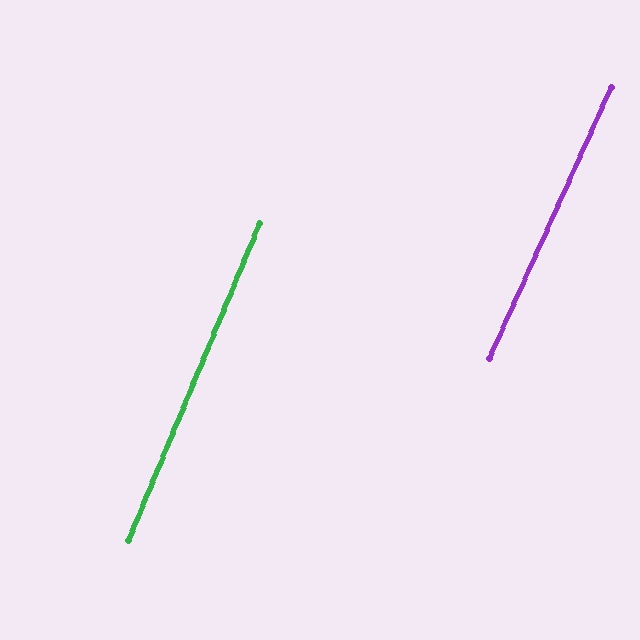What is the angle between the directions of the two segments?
Approximately 2 degrees.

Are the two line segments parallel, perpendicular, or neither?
Parallel — their directions differ by only 1.8°.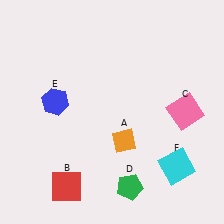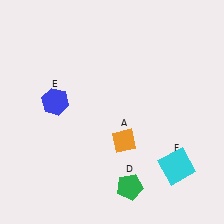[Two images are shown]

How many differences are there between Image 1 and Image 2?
There are 2 differences between the two images.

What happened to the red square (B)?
The red square (B) was removed in Image 2. It was in the bottom-left area of Image 1.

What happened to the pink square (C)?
The pink square (C) was removed in Image 2. It was in the top-right area of Image 1.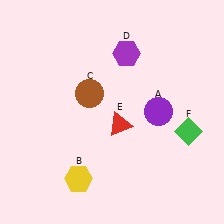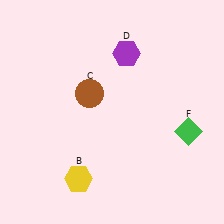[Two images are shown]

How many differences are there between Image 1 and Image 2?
There are 2 differences between the two images.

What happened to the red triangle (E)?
The red triangle (E) was removed in Image 2. It was in the bottom-right area of Image 1.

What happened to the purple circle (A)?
The purple circle (A) was removed in Image 2. It was in the top-right area of Image 1.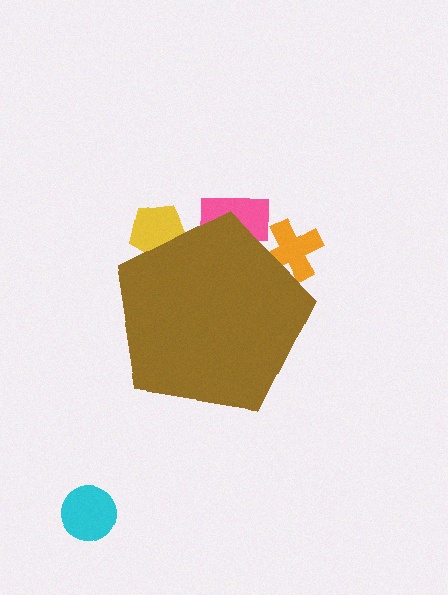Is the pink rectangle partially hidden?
Yes, the pink rectangle is partially hidden behind the brown pentagon.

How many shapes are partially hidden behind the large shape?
3 shapes are partially hidden.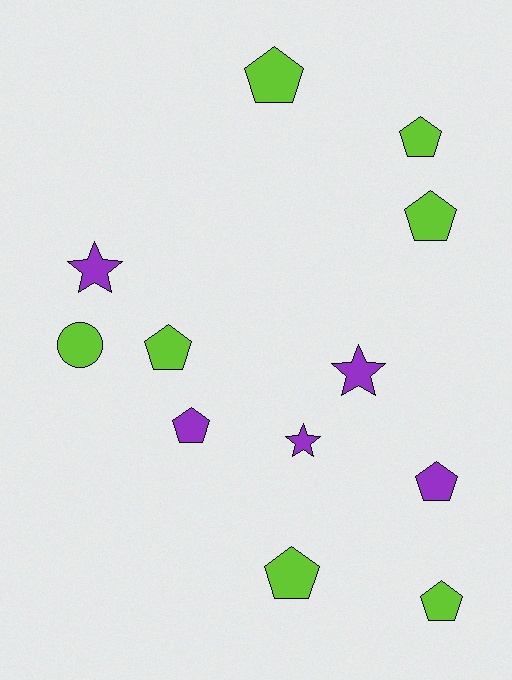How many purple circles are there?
There are no purple circles.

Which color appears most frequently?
Lime, with 7 objects.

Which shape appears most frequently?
Pentagon, with 8 objects.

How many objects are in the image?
There are 12 objects.